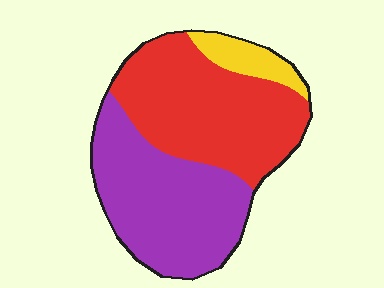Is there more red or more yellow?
Red.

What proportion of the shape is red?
Red covers 47% of the shape.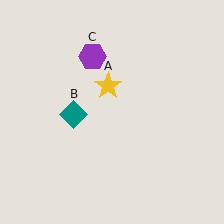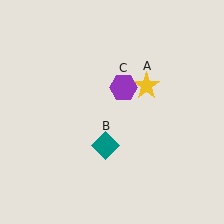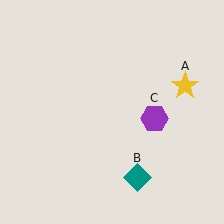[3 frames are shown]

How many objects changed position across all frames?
3 objects changed position: yellow star (object A), teal diamond (object B), purple hexagon (object C).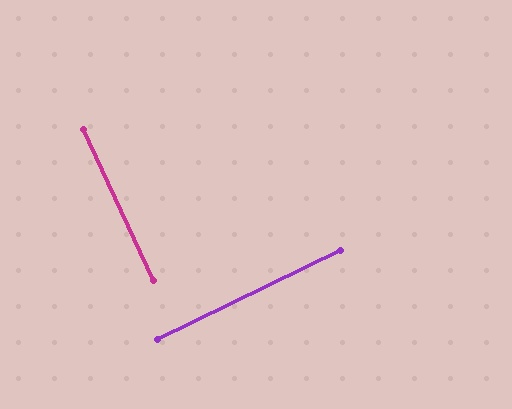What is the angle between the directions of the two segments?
Approximately 89 degrees.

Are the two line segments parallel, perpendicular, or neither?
Perpendicular — they meet at approximately 89°.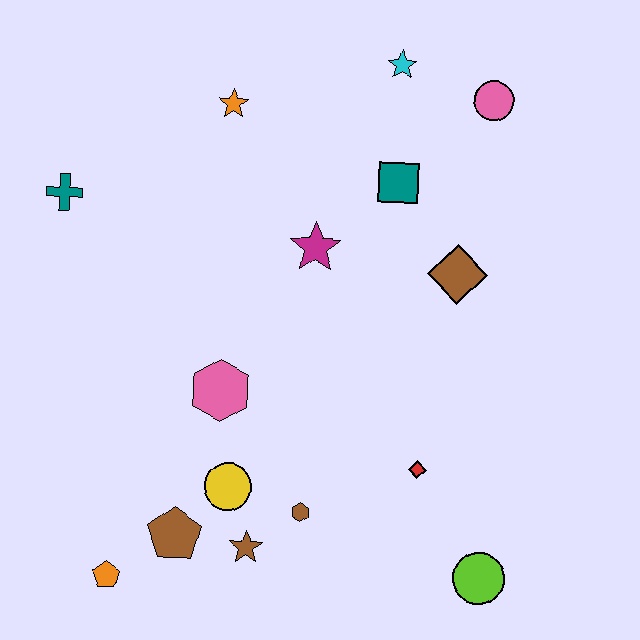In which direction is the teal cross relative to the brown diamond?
The teal cross is to the left of the brown diamond.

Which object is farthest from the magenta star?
The orange pentagon is farthest from the magenta star.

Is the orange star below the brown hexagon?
No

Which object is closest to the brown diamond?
The teal square is closest to the brown diamond.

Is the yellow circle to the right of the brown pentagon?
Yes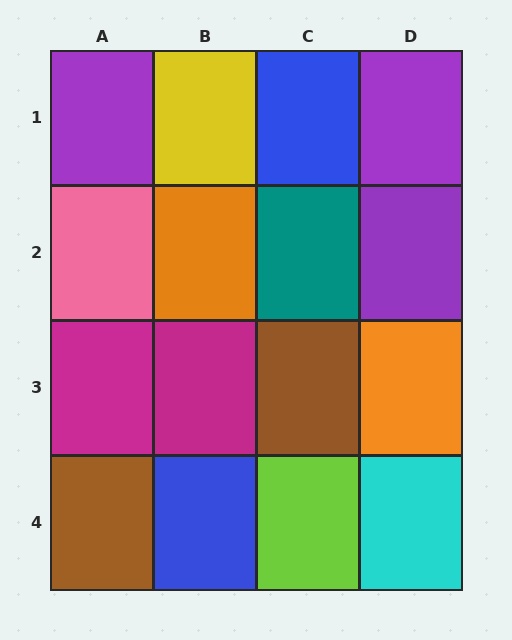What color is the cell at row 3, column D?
Orange.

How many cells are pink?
1 cell is pink.